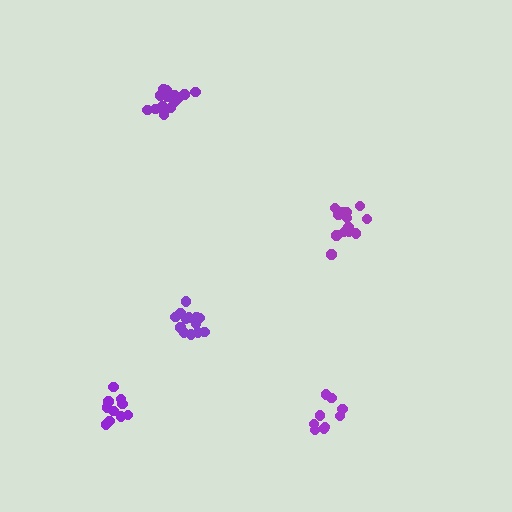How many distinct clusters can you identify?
There are 5 distinct clusters.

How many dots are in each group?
Group 1: 14 dots, Group 2: 10 dots, Group 3: 9 dots, Group 4: 15 dots, Group 5: 15 dots (63 total).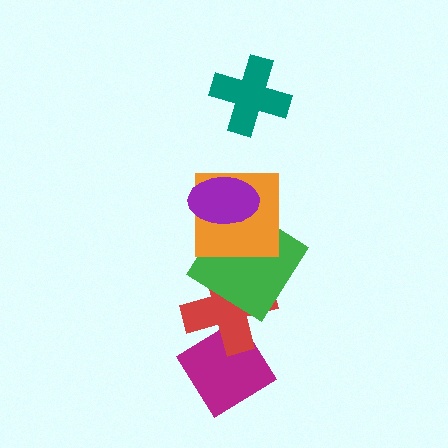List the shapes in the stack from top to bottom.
From top to bottom: the teal cross, the purple ellipse, the orange square, the green diamond, the red cross, the magenta diamond.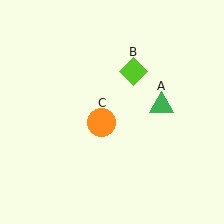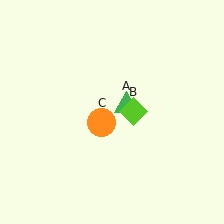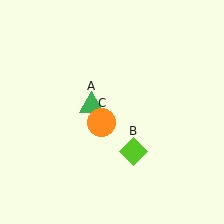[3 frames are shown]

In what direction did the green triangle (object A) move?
The green triangle (object A) moved left.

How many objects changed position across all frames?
2 objects changed position: green triangle (object A), lime diamond (object B).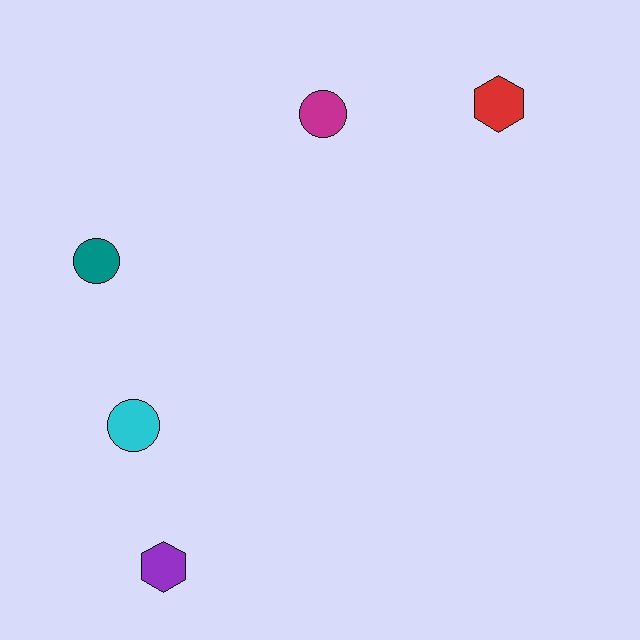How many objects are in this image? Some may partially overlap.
There are 5 objects.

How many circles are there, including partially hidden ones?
There are 3 circles.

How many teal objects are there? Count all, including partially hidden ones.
There is 1 teal object.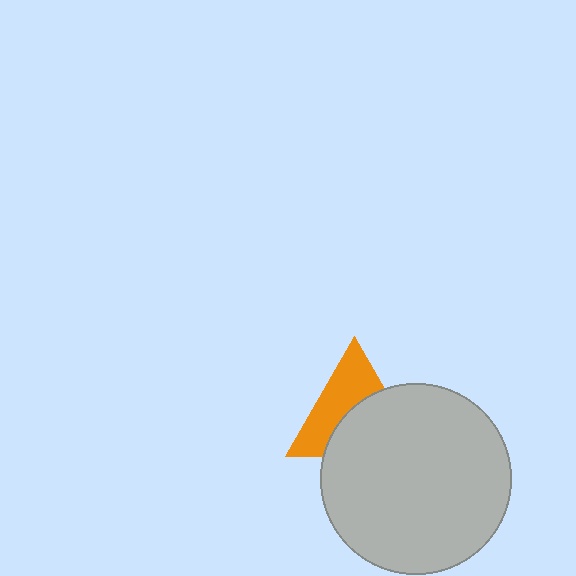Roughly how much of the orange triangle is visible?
About half of it is visible (roughly 50%).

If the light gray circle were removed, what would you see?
You would see the complete orange triangle.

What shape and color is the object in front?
The object in front is a light gray circle.